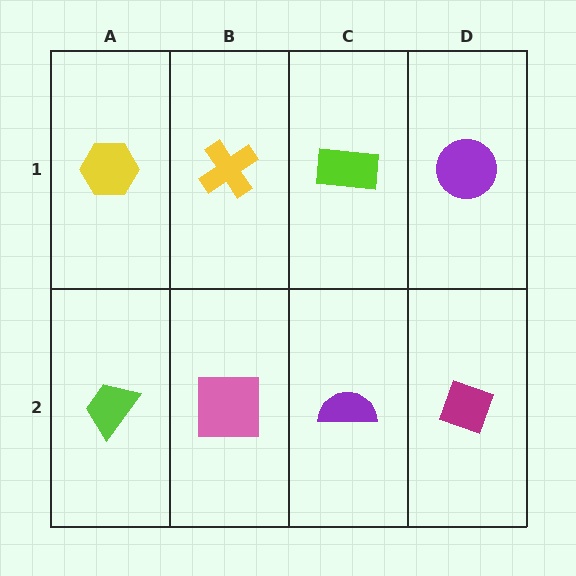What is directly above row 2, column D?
A purple circle.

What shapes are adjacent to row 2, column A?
A yellow hexagon (row 1, column A), a pink square (row 2, column B).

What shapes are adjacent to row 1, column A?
A lime trapezoid (row 2, column A), a yellow cross (row 1, column B).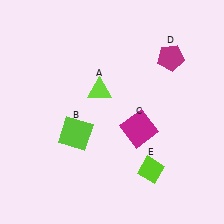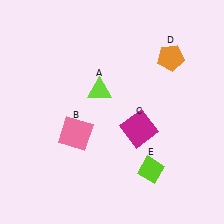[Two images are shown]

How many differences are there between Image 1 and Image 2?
There are 2 differences between the two images.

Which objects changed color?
B changed from lime to pink. D changed from magenta to orange.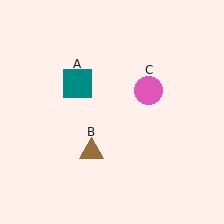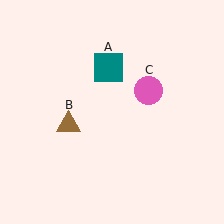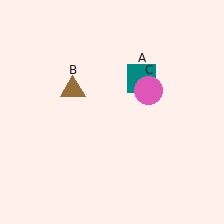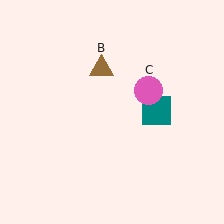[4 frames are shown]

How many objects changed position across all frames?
2 objects changed position: teal square (object A), brown triangle (object B).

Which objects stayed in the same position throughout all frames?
Pink circle (object C) remained stationary.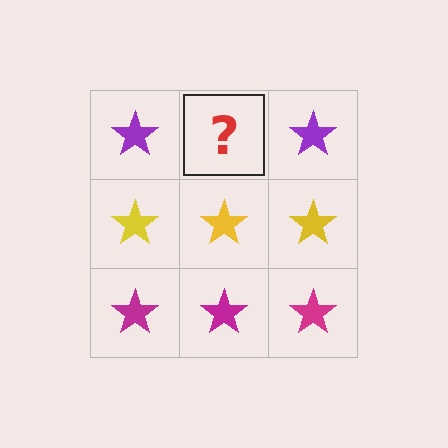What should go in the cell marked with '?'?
The missing cell should contain a purple star.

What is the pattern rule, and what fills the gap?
The rule is that each row has a consistent color. The gap should be filled with a purple star.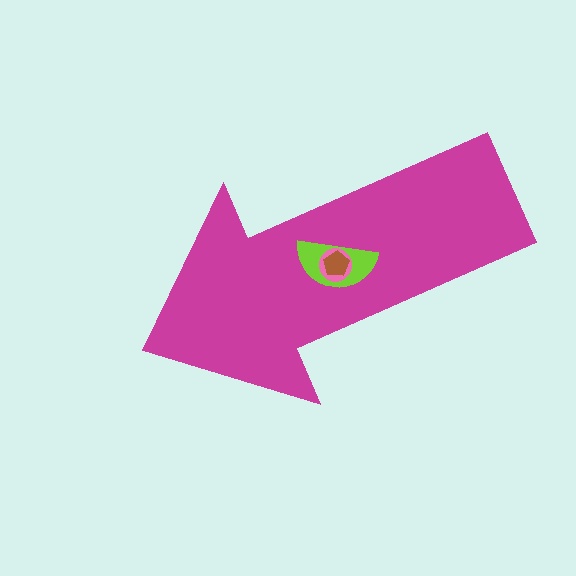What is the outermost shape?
The magenta arrow.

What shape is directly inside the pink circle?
The brown pentagon.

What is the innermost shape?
The brown pentagon.